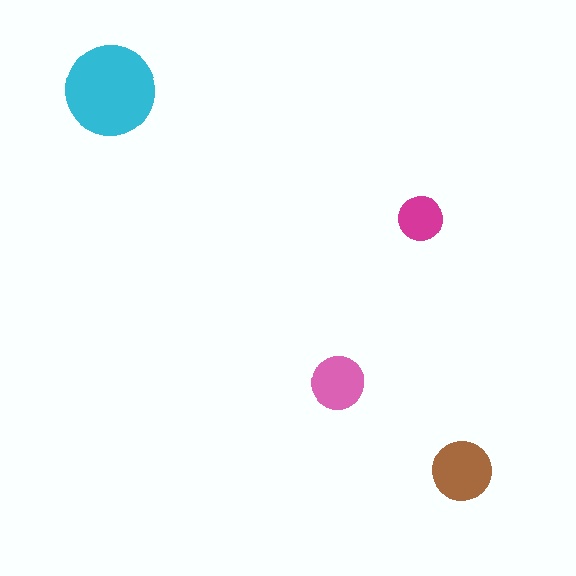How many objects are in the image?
There are 4 objects in the image.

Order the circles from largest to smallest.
the cyan one, the brown one, the pink one, the magenta one.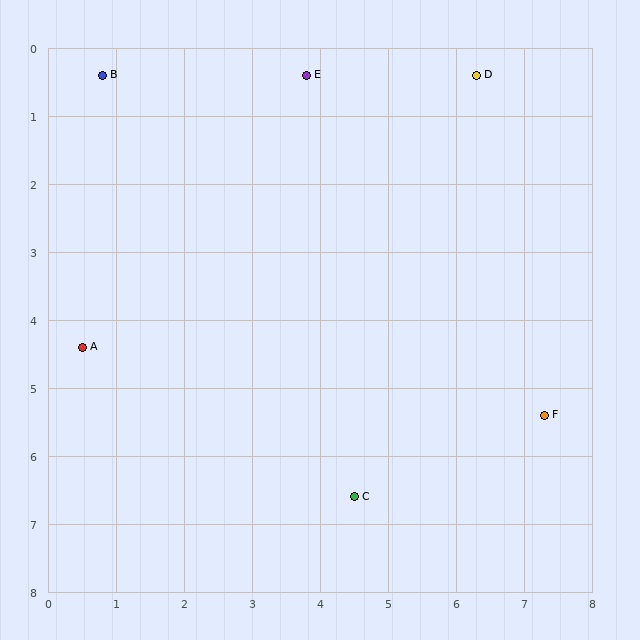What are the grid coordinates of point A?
Point A is at approximately (0.5, 4.4).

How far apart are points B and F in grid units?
Points B and F are about 8.2 grid units apart.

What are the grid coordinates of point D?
Point D is at approximately (6.3, 0.4).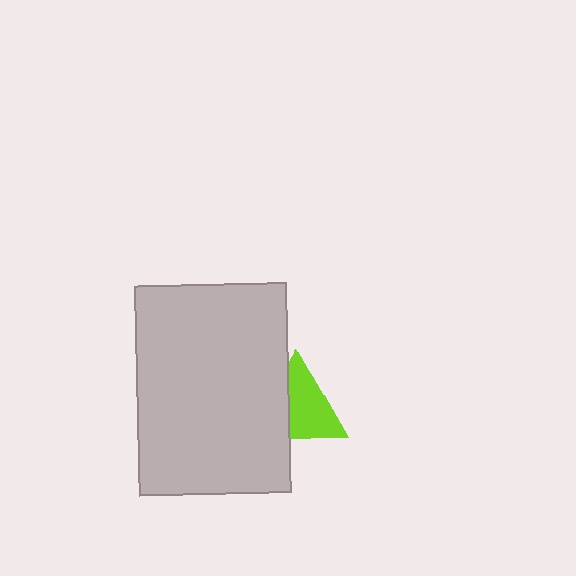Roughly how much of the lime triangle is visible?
About half of it is visible (roughly 63%).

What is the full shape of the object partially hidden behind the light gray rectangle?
The partially hidden object is a lime triangle.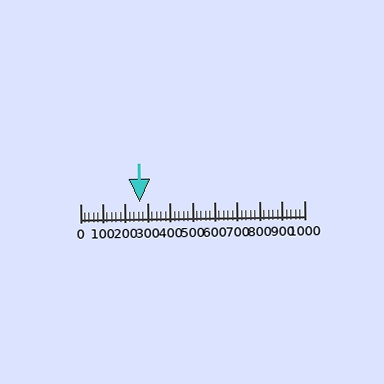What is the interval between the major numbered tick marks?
The major tick marks are spaced 100 units apart.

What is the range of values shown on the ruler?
The ruler shows values from 0 to 1000.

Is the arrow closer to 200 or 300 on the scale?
The arrow is closer to 300.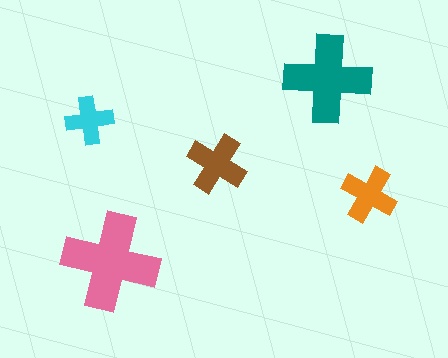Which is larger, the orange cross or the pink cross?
The pink one.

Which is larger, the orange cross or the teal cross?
The teal one.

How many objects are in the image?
There are 5 objects in the image.